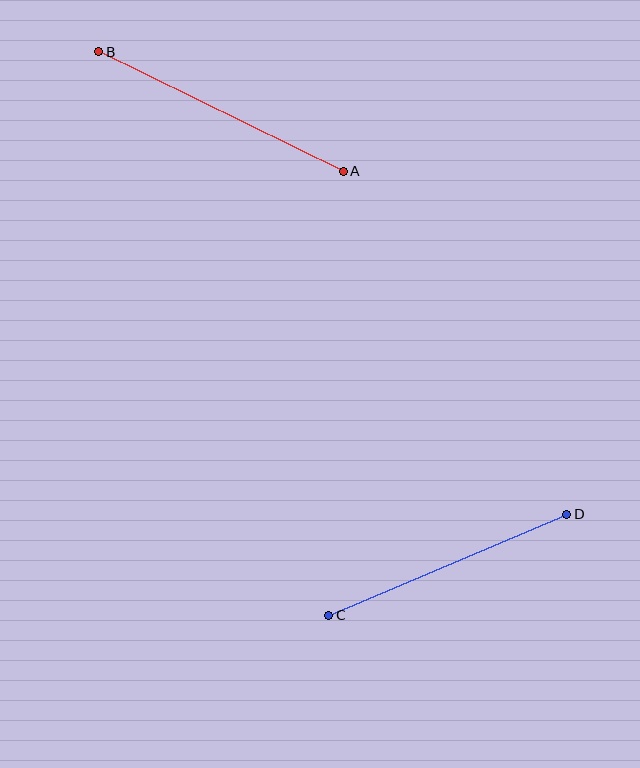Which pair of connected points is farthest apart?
Points A and B are farthest apart.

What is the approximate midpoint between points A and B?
The midpoint is at approximately (221, 112) pixels.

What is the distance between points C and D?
The distance is approximately 259 pixels.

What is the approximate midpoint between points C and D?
The midpoint is at approximately (448, 565) pixels.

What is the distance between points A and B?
The distance is approximately 272 pixels.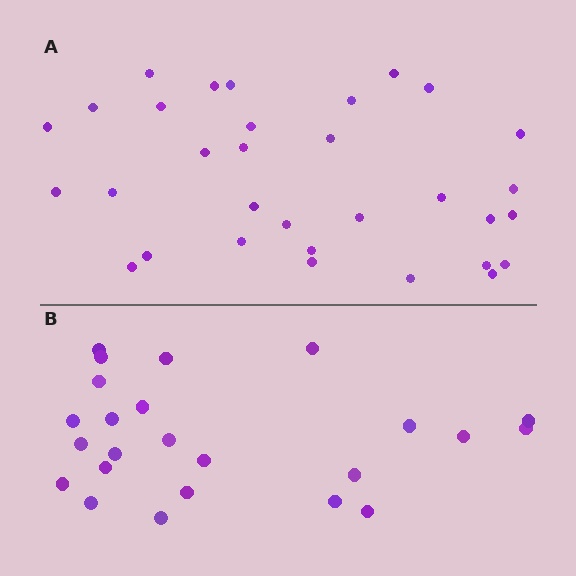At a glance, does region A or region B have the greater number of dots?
Region A (the top region) has more dots.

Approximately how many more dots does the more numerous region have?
Region A has roughly 8 or so more dots than region B.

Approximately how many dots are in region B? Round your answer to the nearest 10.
About 20 dots. (The exact count is 24, which rounds to 20.)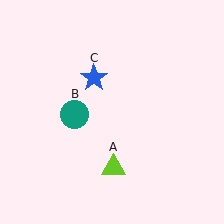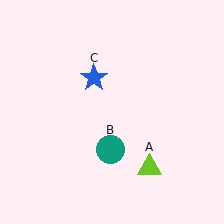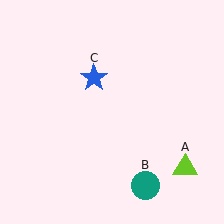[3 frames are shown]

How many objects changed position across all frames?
2 objects changed position: lime triangle (object A), teal circle (object B).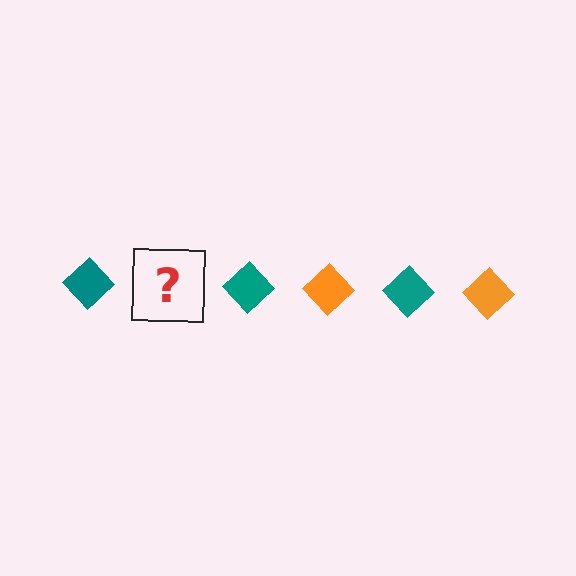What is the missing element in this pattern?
The missing element is an orange diamond.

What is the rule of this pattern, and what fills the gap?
The rule is that the pattern cycles through teal, orange diamonds. The gap should be filled with an orange diamond.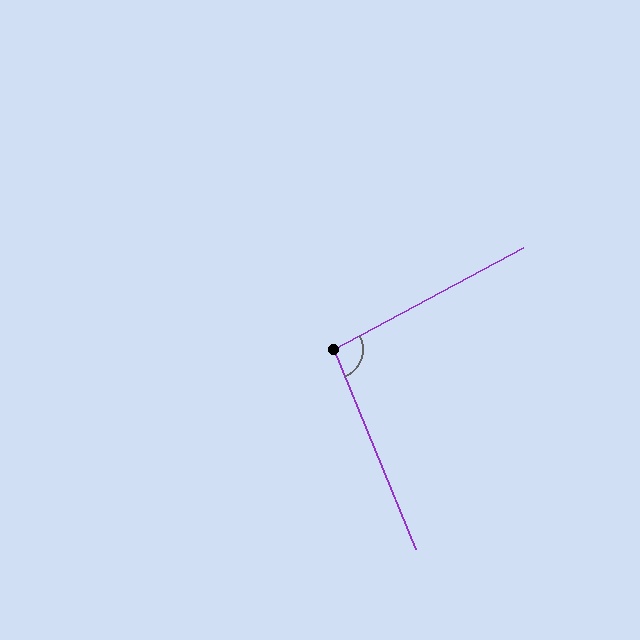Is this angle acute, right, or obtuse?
It is obtuse.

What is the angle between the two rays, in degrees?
Approximately 96 degrees.